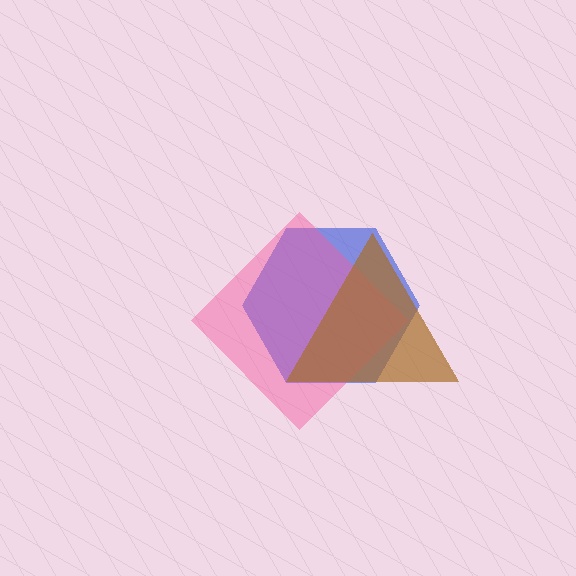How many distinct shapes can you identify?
There are 3 distinct shapes: a blue hexagon, a pink diamond, a brown triangle.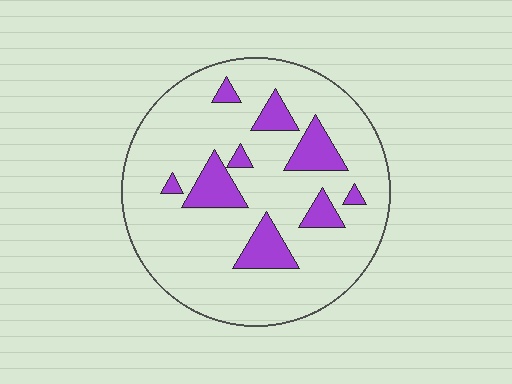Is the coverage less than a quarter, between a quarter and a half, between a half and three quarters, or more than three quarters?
Less than a quarter.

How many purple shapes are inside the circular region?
9.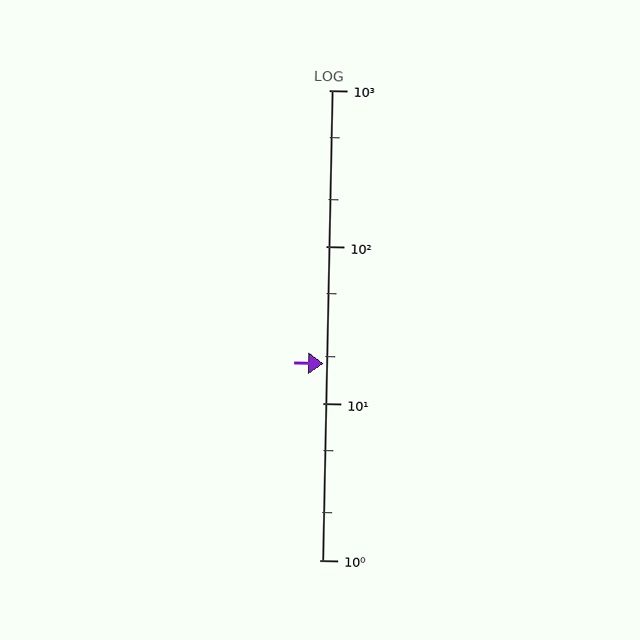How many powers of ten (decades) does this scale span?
The scale spans 3 decades, from 1 to 1000.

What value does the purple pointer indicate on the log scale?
The pointer indicates approximately 18.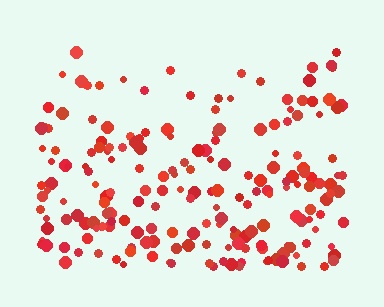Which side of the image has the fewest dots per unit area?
The top.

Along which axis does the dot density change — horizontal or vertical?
Vertical.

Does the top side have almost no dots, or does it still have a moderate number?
Still a moderate number, just noticeably fewer than the bottom.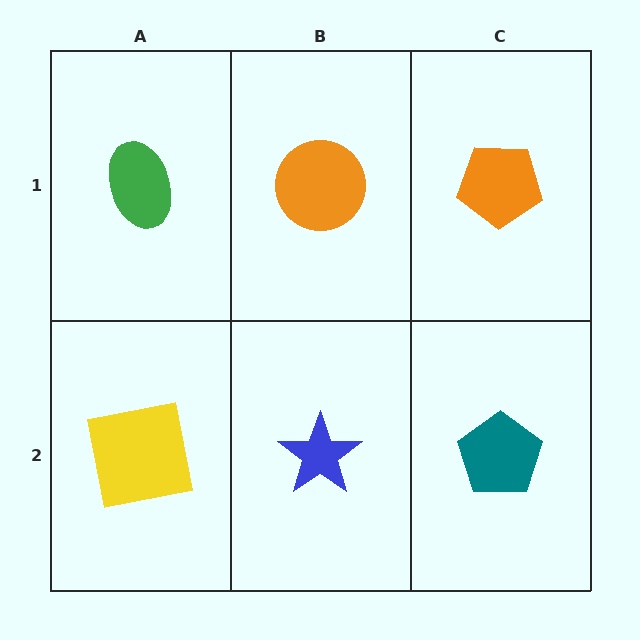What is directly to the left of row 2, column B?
A yellow square.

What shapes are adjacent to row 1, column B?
A blue star (row 2, column B), a green ellipse (row 1, column A), an orange pentagon (row 1, column C).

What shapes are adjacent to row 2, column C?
An orange pentagon (row 1, column C), a blue star (row 2, column B).